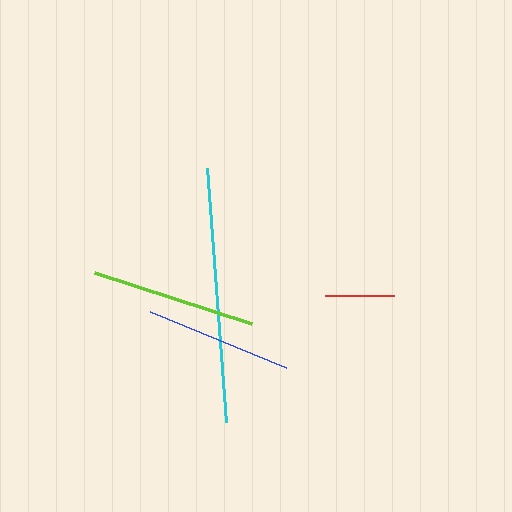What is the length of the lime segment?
The lime segment is approximately 165 pixels long.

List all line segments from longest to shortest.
From longest to shortest: cyan, lime, blue, red.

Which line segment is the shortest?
The red line is the shortest at approximately 69 pixels.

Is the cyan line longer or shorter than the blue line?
The cyan line is longer than the blue line.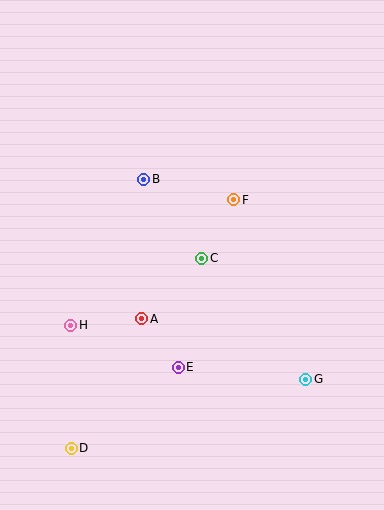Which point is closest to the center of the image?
Point C at (202, 258) is closest to the center.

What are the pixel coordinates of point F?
Point F is at (234, 200).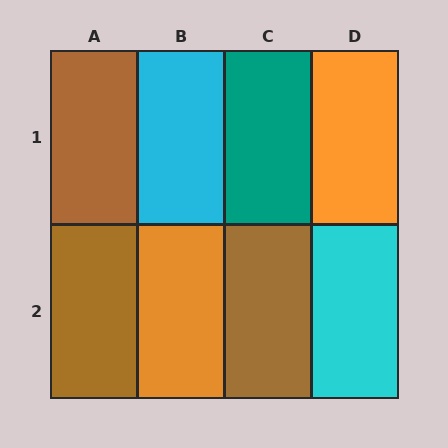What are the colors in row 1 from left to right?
Brown, cyan, teal, orange.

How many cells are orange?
2 cells are orange.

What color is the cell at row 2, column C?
Brown.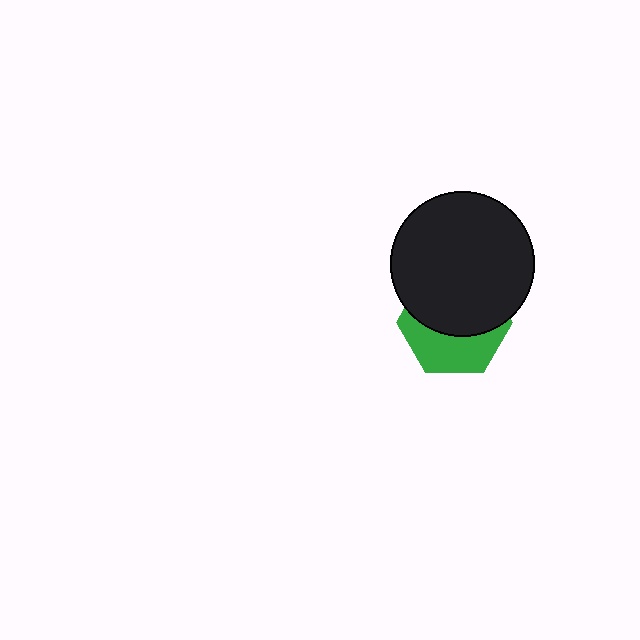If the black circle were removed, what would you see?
You would see the complete green hexagon.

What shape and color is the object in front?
The object in front is a black circle.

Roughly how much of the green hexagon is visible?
A small part of it is visible (roughly 42%).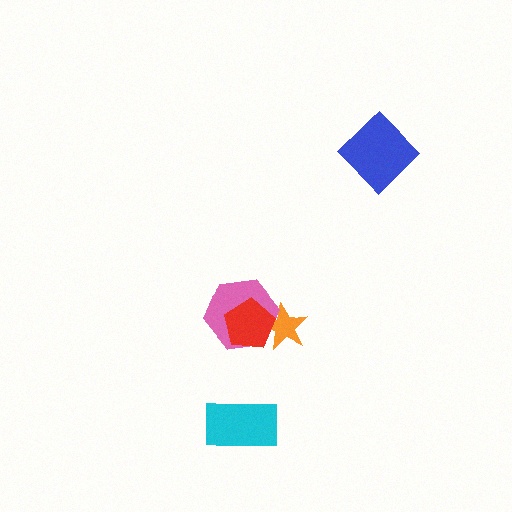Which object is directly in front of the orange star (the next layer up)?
The pink hexagon is directly in front of the orange star.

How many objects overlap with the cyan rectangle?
0 objects overlap with the cyan rectangle.